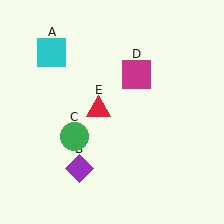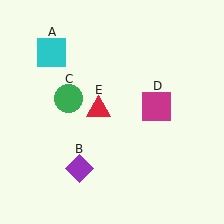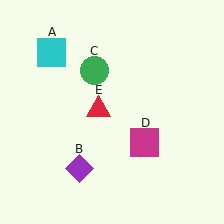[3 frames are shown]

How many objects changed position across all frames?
2 objects changed position: green circle (object C), magenta square (object D).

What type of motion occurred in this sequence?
The green circle (object C), magenta square (object D) rotated clockwise around the center of the scene.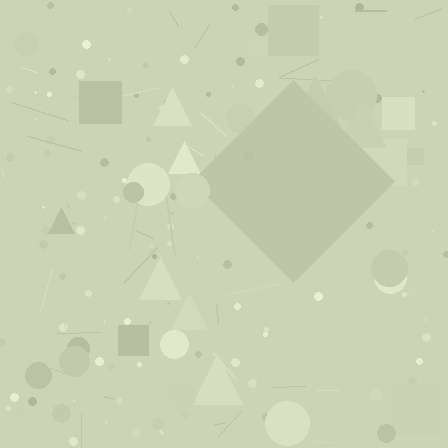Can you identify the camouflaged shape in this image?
The camouflaged shape is a diamond.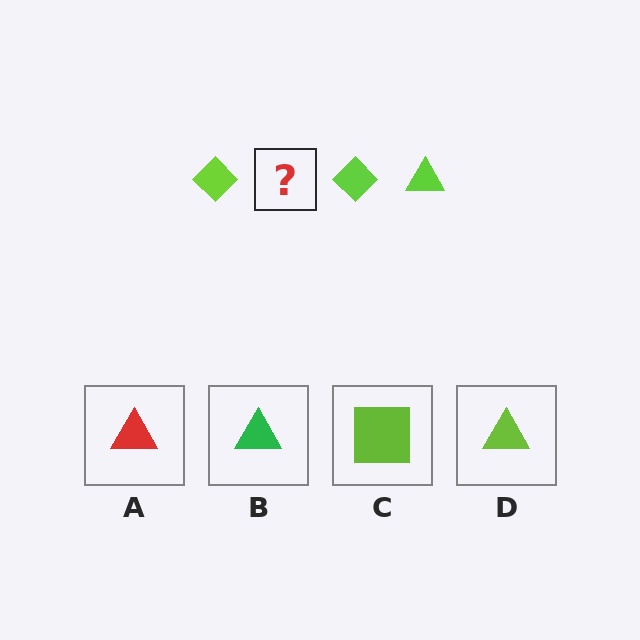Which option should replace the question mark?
Option D.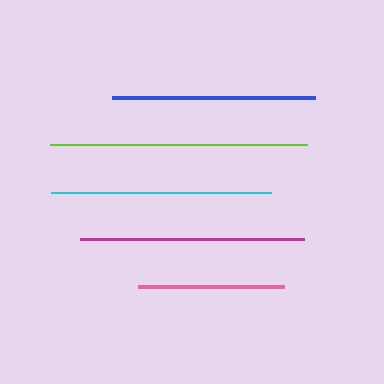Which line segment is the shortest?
The pink line is the shortest at approximately 146 pixels.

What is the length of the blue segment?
The blue segment is approximately 202 pixels long.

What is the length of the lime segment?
The lime segment is approximately 257 pixels long.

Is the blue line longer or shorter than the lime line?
The lime line is longer than the blue line.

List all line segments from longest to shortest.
From longest to shortest: lime, magenta, cyan, blue, pink.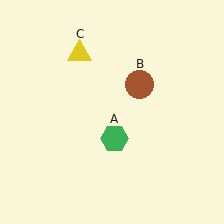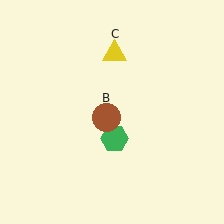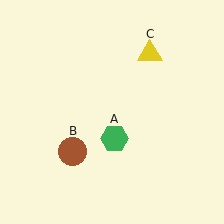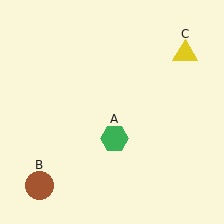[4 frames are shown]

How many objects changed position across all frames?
2 objects changed position: brown circle (object B), yellow triangle (object C).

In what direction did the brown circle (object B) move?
The brown circle (object B) moved down and to the left.